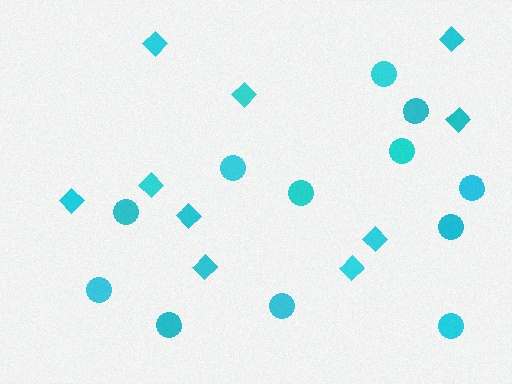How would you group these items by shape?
There are 2 groups: one group of circles (12) and one group of diamonds (10).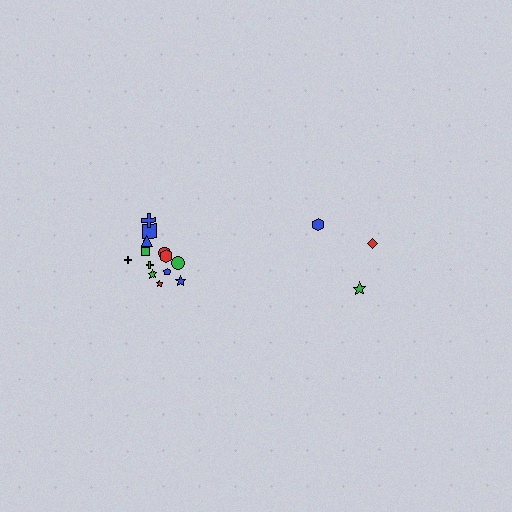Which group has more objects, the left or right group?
The left group.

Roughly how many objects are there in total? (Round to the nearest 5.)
Roughly 20 objects in total.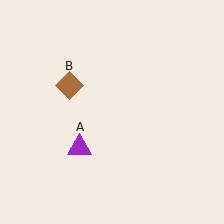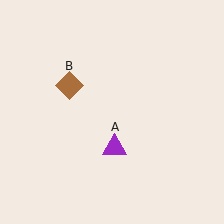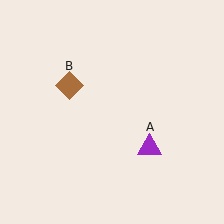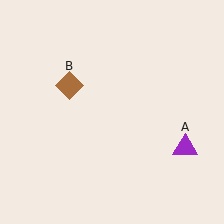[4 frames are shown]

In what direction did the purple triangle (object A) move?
The purple triangle (object A) moved right.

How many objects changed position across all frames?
1 object changed position: purple triangle (object A).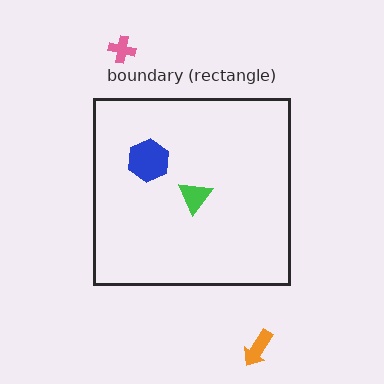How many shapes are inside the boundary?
2 inside, 2 outside.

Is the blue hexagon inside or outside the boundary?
Inside.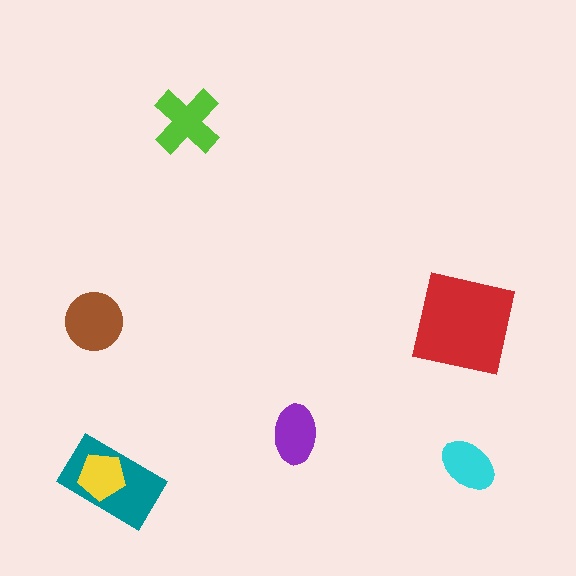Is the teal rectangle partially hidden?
Yes, it is partially covered by another shape.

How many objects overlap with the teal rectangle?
1 object overlaps with the teal rectangle.